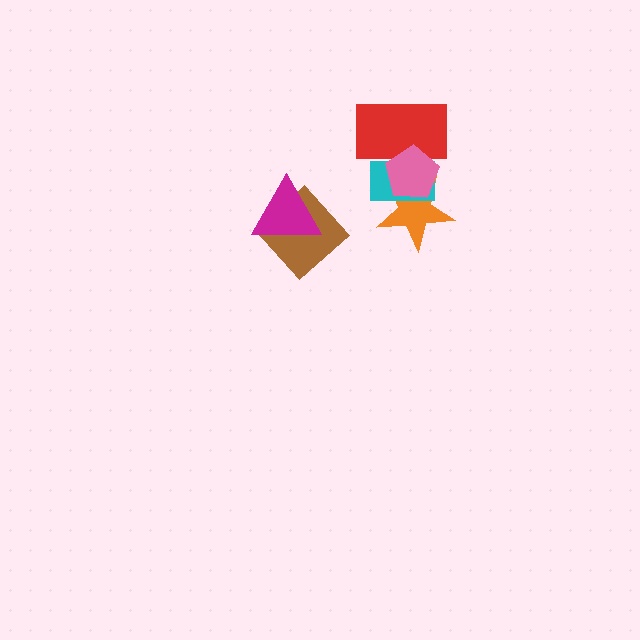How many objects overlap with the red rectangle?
2 objects overlap with the red rectangle.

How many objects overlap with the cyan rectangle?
3 objects overlap with the cyan rectangle.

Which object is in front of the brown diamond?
The magenta triangle is in front of the brown diamond.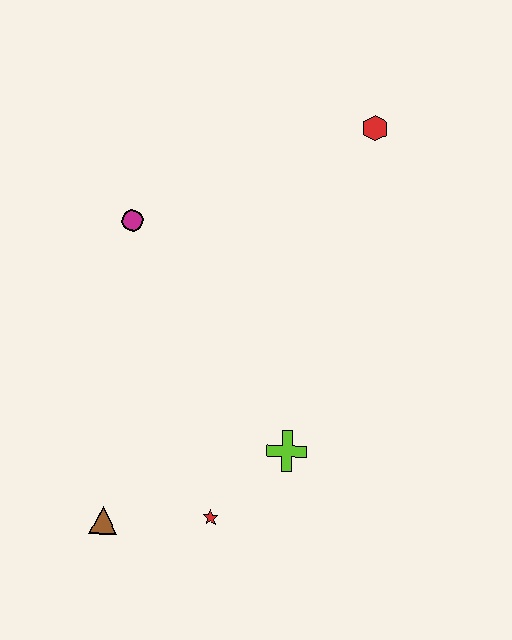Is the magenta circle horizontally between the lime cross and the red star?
No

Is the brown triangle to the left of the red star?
Yes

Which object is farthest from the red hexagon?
The brown triangle is farthest from the red hexagon.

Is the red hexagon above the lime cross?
Yes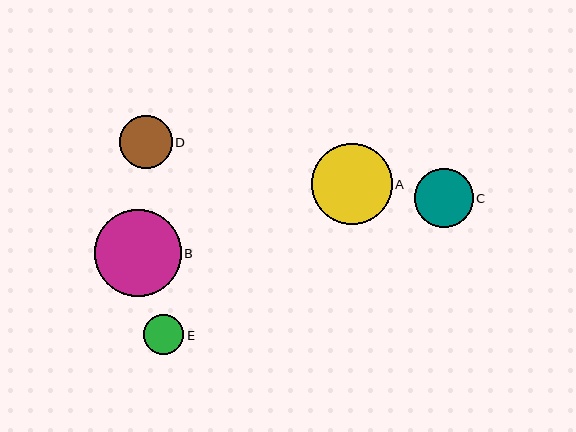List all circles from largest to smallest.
From largest to smallest: B, A, C, D, E.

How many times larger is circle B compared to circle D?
Circle B is approximately 1.6 times the size of circle D.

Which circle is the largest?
Circle B is the largest with a size of approximately 87 pixels.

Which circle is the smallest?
Circle E is the smallest with a size of approximately 40 pixels.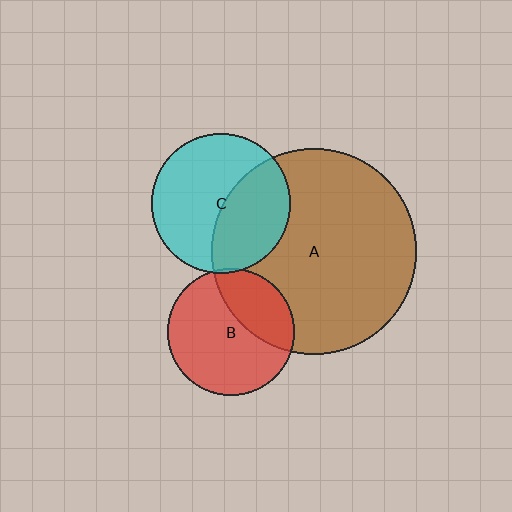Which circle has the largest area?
Circle A (brown).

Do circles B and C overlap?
Yes.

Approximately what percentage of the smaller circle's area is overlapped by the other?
Approximately 5%.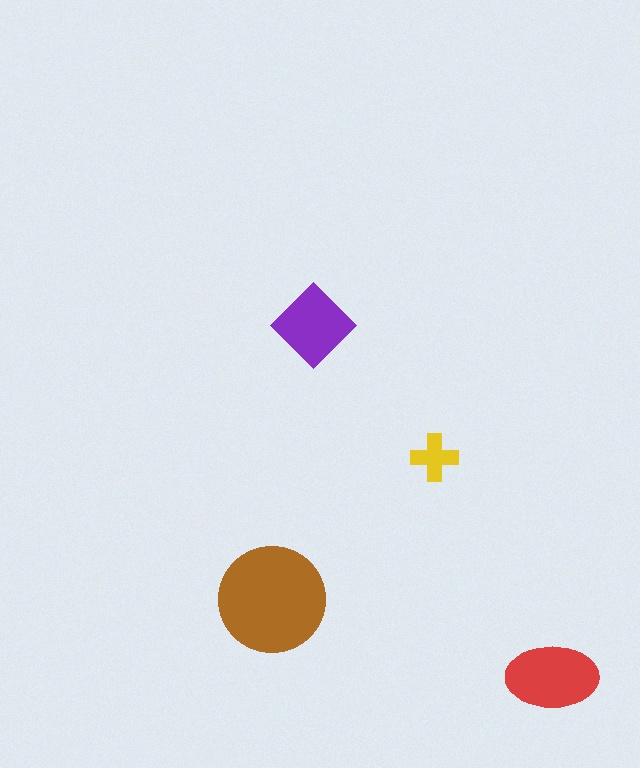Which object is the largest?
The brown circle.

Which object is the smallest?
The yellow cross.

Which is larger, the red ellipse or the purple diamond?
The red ellipse.